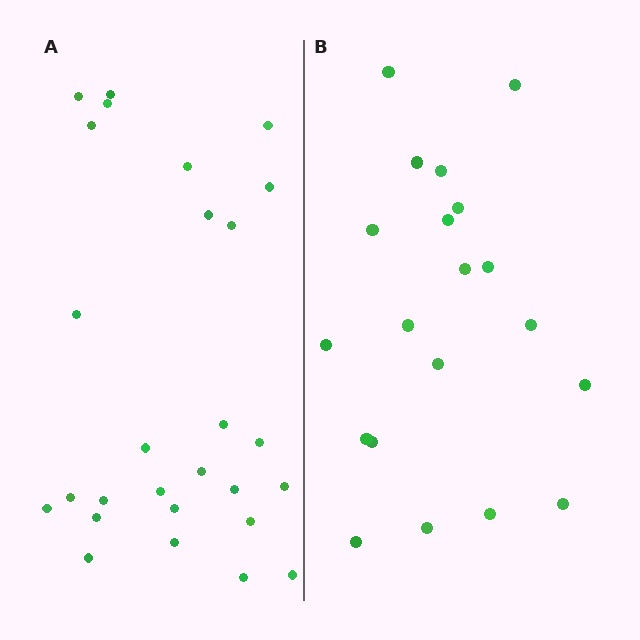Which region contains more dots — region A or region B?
Region A (the left region) has more dots.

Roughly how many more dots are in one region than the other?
Region A has roughly 8 or so more dots than region B.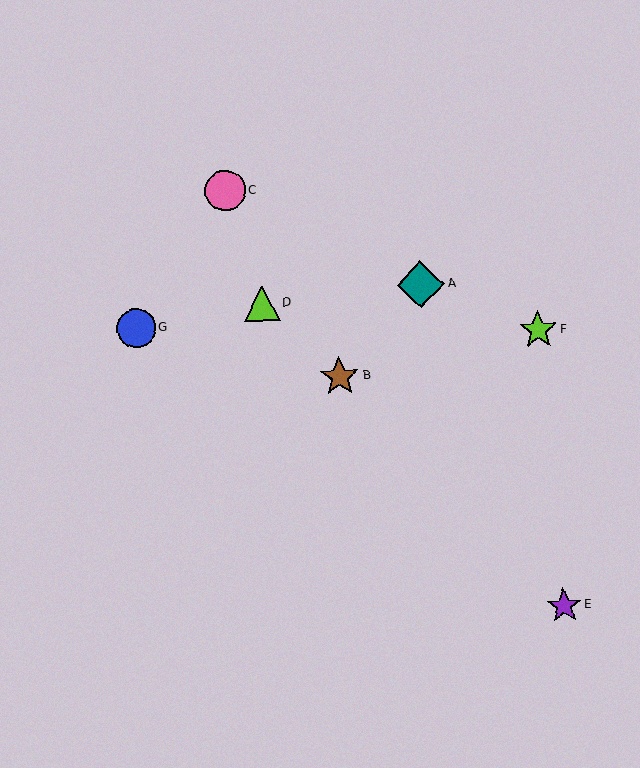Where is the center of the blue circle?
The center of the blue circle is at (136, 329).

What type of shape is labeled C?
Shape C is a pink circle.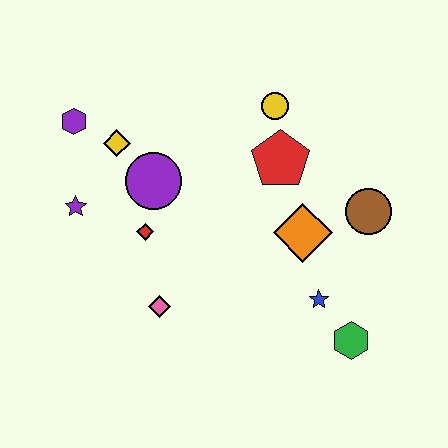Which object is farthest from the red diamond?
The green hexagon is farthest from the red diamond.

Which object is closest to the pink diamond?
The red diamond is closest to the pink diamond.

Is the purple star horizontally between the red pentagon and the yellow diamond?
No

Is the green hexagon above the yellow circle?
No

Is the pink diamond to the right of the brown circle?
No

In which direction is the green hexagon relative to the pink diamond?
The green hexagon is to the right of the pink diamond.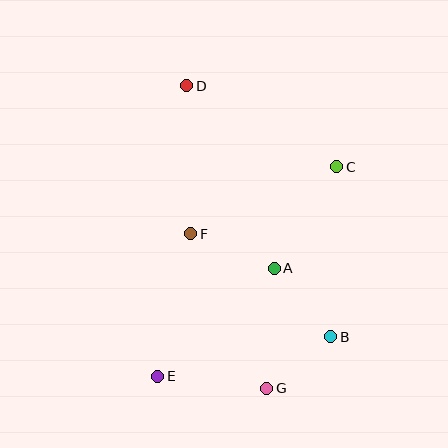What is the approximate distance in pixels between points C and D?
The distance between C and D is approximately 170 pixels.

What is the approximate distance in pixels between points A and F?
The distance between A and F is approximately 90 pixels.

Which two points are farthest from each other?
Points D and G are farthest from each other.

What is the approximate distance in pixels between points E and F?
The distance between E and F is approximately 146 pixels.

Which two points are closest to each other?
Points B and G are closest to each other.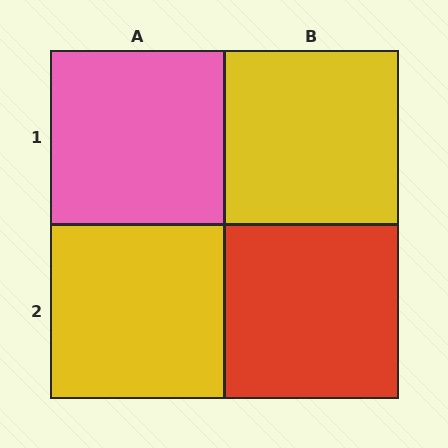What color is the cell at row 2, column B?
Red.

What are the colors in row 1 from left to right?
Pink, yellow.